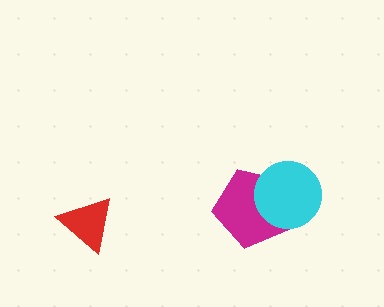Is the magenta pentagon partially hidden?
Yes, it is partially covered by another shape.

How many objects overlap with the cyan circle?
1 object overlaps with the cyan circle.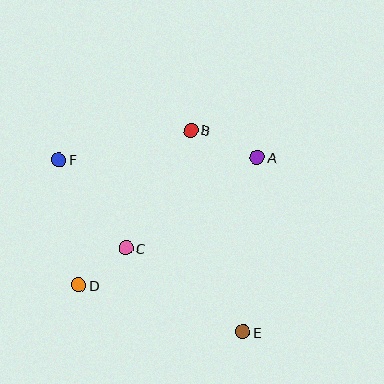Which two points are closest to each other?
Points C and D are closest to each other.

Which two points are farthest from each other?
Points E and F are farthest from each other.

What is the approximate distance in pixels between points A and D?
The distance between A and D is approximately 219 pixels.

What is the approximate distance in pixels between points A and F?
The distance between A and F is approximately 198 pixels.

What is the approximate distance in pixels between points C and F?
The distance between C and F is approximately 111 pixels.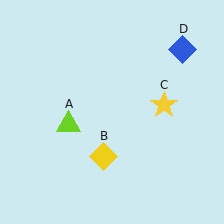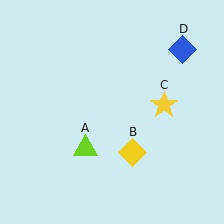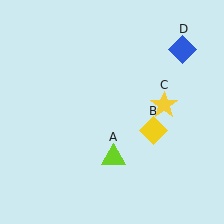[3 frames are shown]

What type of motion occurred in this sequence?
The lime triangle (object A), yellow diamond (object B) rotated counterclockwise around the center of the scene.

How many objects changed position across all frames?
2 objects changed position: lime triangle (object A), yellow diamond (object B).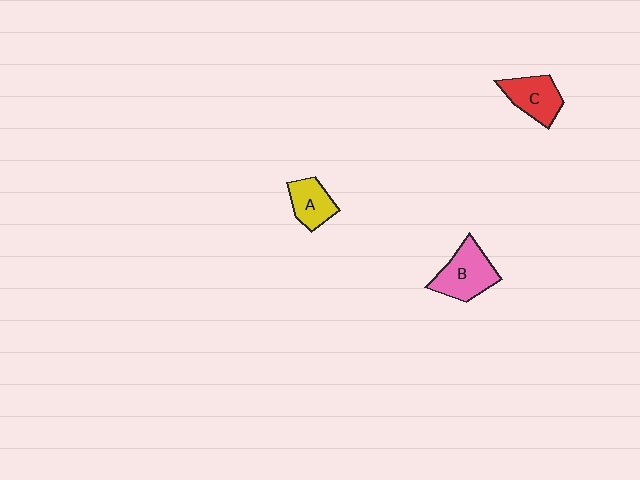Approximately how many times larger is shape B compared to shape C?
Approximately 1.2 times.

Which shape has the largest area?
Shape B (pink).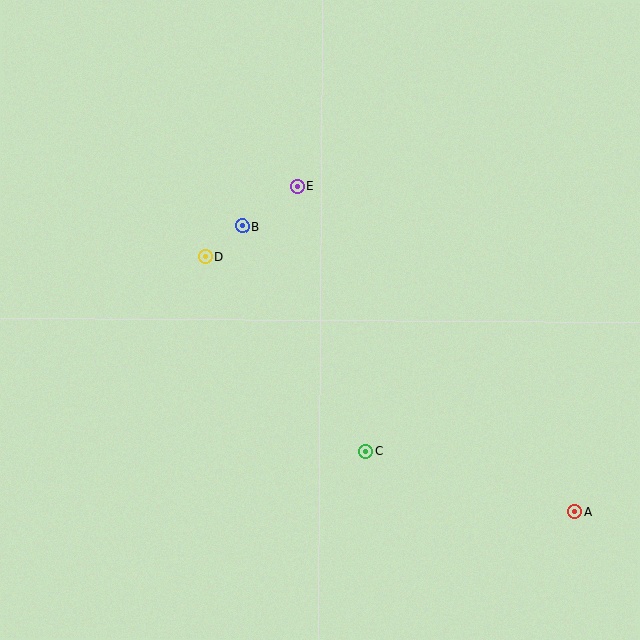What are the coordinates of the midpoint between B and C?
The midpoint between B and C is at (304, 339).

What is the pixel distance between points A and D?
The distance between A and D is 448 pixels.